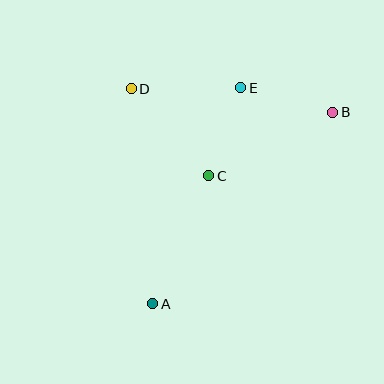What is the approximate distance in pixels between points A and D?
The distance between A and D is approximately 216 pixels.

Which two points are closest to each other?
Points C and E are closest to each other.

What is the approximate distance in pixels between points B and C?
The distance between B and C is approximately 139 pixels.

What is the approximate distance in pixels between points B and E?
The distance between B and E is approximately 95 pixels.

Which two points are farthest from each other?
Points A and B are farthest from each other.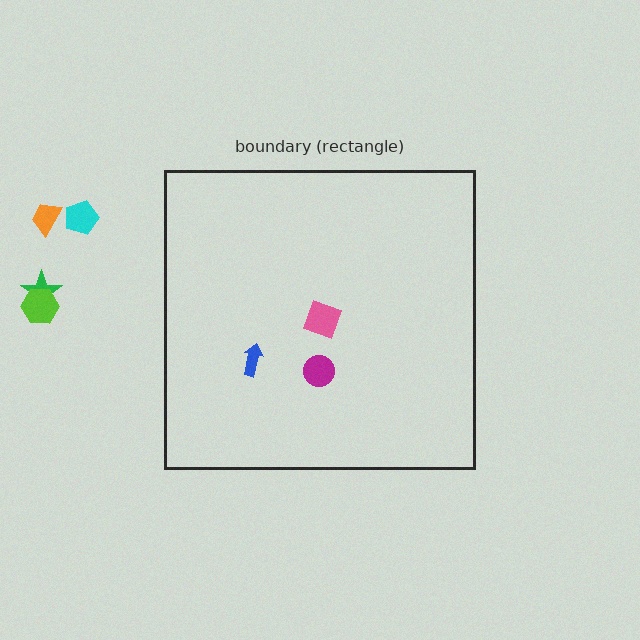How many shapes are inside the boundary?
3 inside, 4 outside.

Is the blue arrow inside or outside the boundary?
Inside.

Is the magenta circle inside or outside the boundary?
Inside.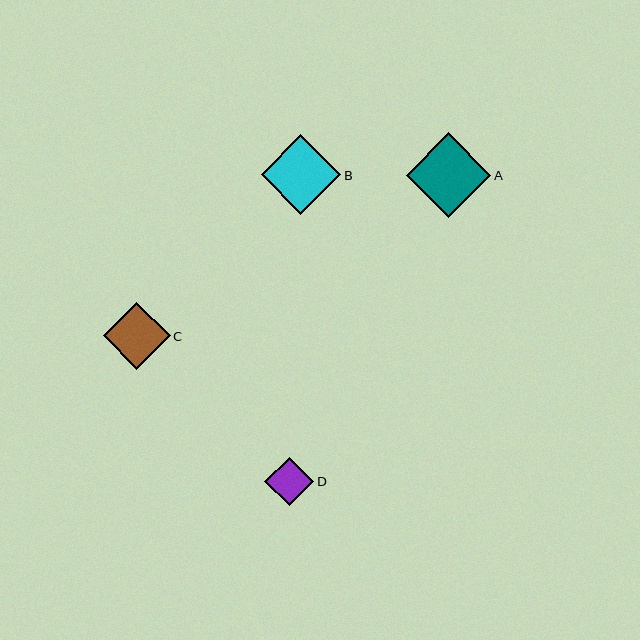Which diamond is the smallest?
Diamond D is the smallest with a size of approximately 49 pixels.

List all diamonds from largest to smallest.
From largest to smallest: A, B, C, D.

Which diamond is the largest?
Diamond A is the largest with a size of approximately 84 pixels.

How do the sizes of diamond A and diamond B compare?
Diamond A and diamond B are approximately the same size.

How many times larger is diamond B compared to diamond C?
Diamond B is approximately 1.2 times the size of diamond C.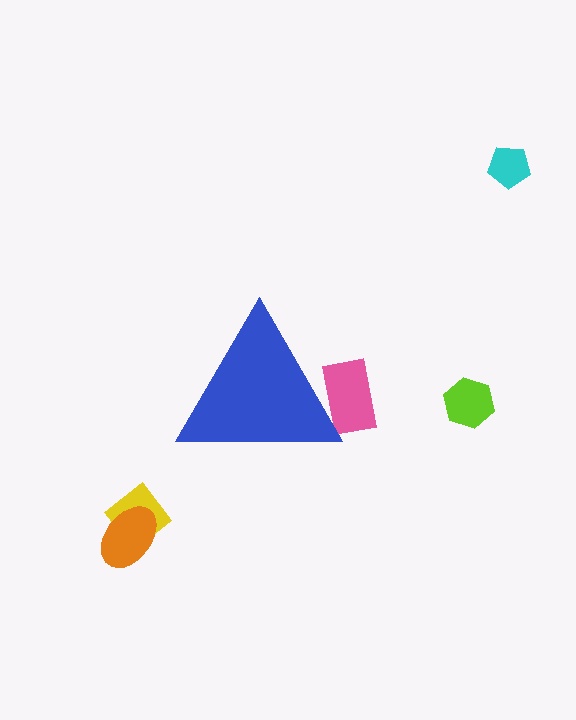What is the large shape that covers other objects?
A blue triangle.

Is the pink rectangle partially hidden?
Yes, the pink rectangle is partially hidden behind the blue triangle.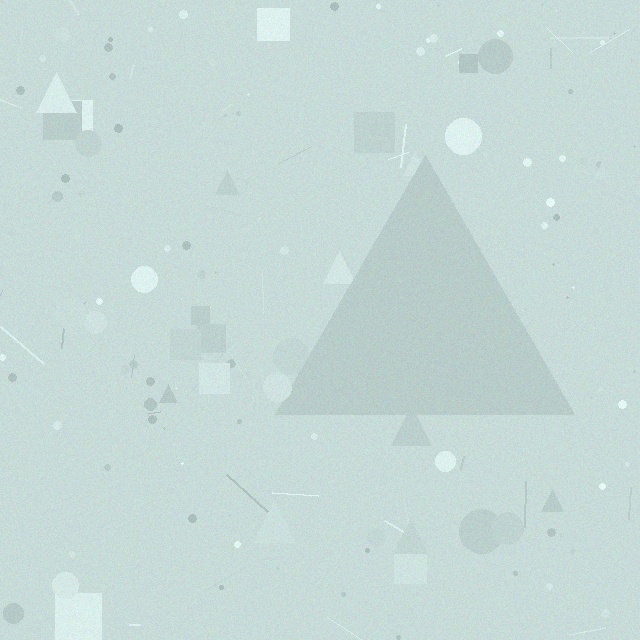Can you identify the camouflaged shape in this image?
The camouflaged shape is a triangle.